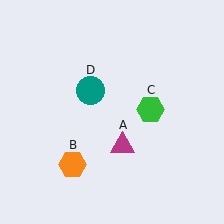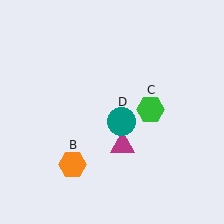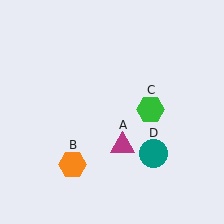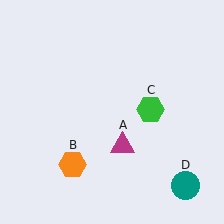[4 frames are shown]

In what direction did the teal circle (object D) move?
The teal circle (object D) moved down and to the right.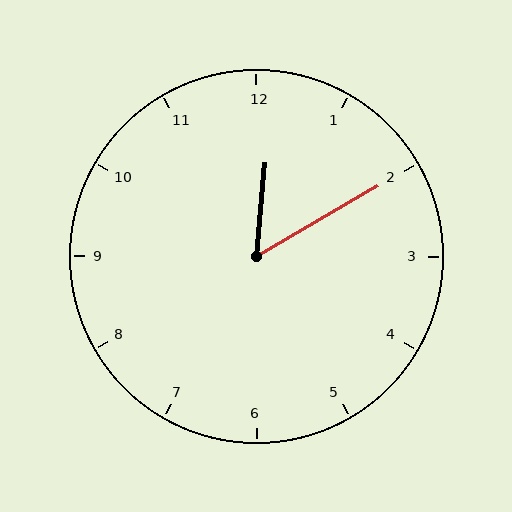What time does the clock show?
12:10.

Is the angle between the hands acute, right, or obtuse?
It is acute.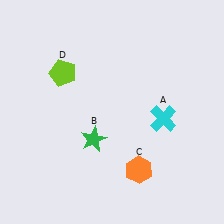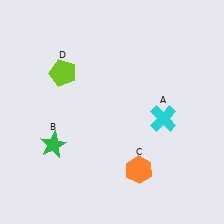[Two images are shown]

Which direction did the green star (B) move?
The green star (B) moved left.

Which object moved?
The green star (B) moved left.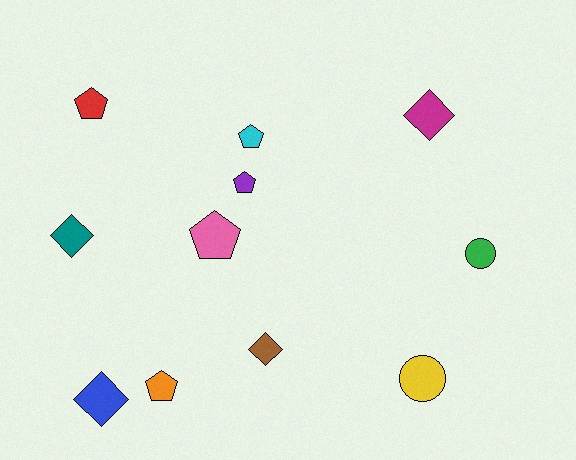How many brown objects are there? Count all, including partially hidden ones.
There is 1 brown object.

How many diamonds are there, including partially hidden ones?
There are 4 diamonds.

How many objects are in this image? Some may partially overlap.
There are 11 objects.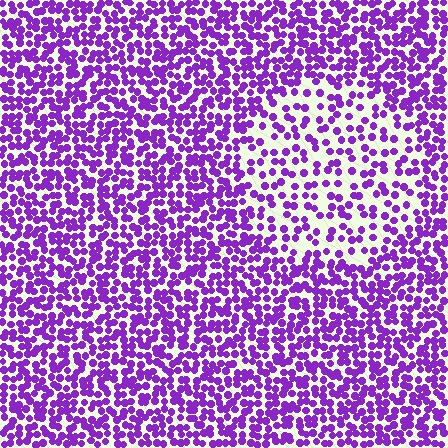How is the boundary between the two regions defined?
The boundary is defined by a change in element density (approximately 2.0x ratio). All elements are the same color, size, and shape.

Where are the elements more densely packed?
The elements are more densely packed outside the circle boundary.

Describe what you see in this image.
The image contains small purple elements arranged at two different densities. A circle-shaped region is visible where the elements are less densely packed than the surrounding area.